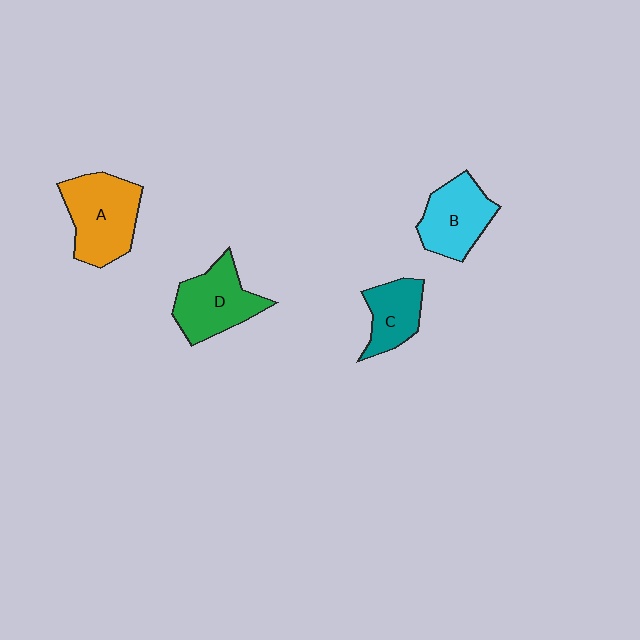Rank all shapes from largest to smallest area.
From largest to smallest: A (orange), D (green), B (cyan), C (teal).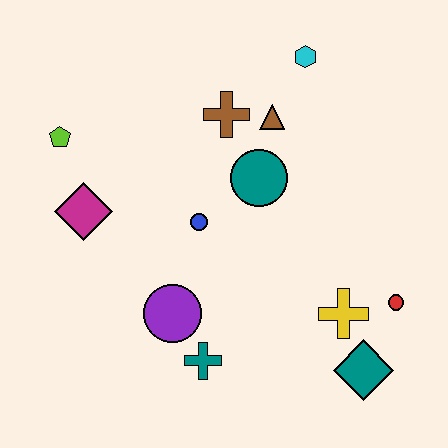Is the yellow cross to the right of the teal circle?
Yes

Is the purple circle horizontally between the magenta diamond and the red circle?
Yes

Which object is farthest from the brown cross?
The teal diamond is farthest from the brown cross.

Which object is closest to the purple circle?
The teal cross is closest to the purple circle.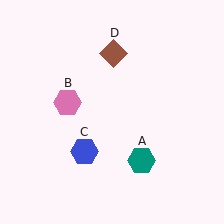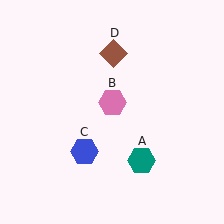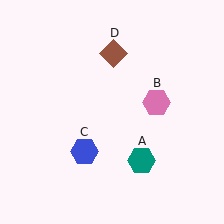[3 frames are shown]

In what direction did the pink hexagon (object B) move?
The pink hexagon (object B) moved right.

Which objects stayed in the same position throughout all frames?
Teal hexagon (object A) and blue hexagon (object C) and brown diamond (object D) remained stationary.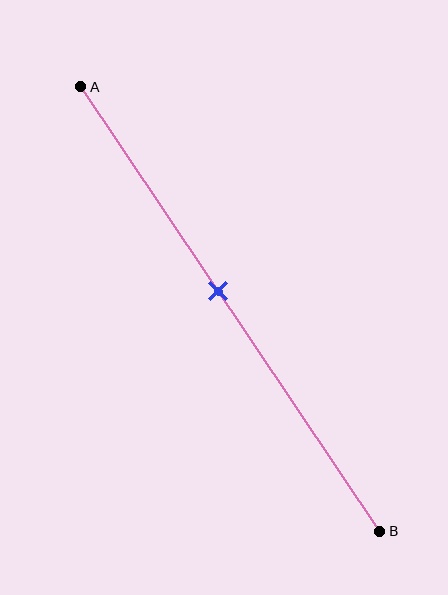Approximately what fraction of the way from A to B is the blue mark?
The blue mark is approximately 45% of the way from A to B.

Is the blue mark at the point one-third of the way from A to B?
No, the mark is at about 45% from A, not at the 33% one-third point.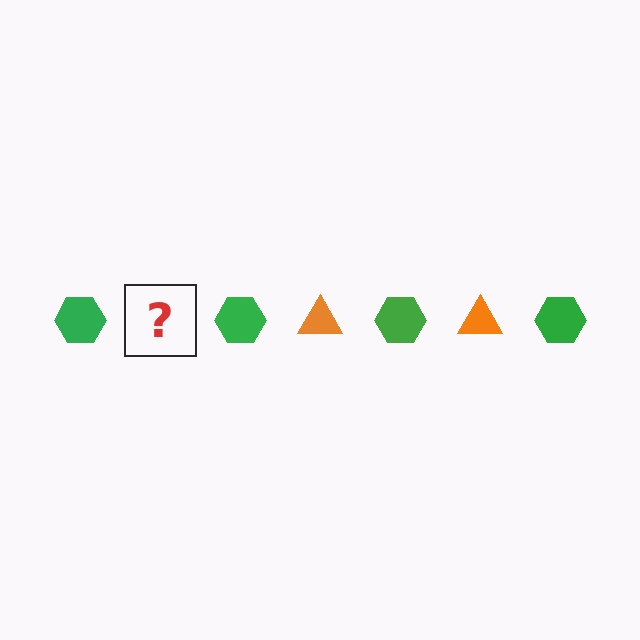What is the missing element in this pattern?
The missing element is an orange triangle.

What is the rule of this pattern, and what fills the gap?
The rule is that the pattern alternates between green hexagon and orange triangle. The gap should be filled with an orange triangle.